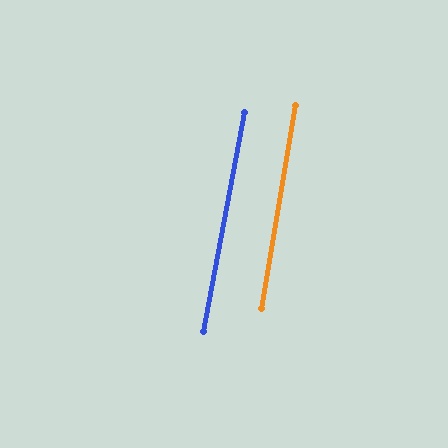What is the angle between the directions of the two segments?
Approximately 1 degree.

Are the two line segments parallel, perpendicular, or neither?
Parallel — their directions differ by only 1.0°.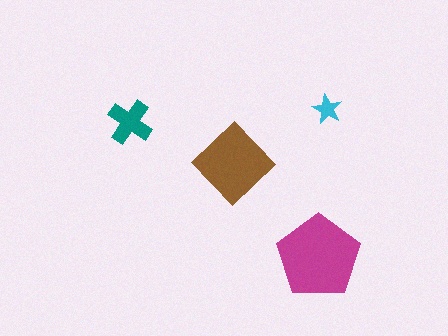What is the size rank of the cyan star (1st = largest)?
4th.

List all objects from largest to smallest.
The magenta pentagon, the brown diamond, the teal cross, the cyan star.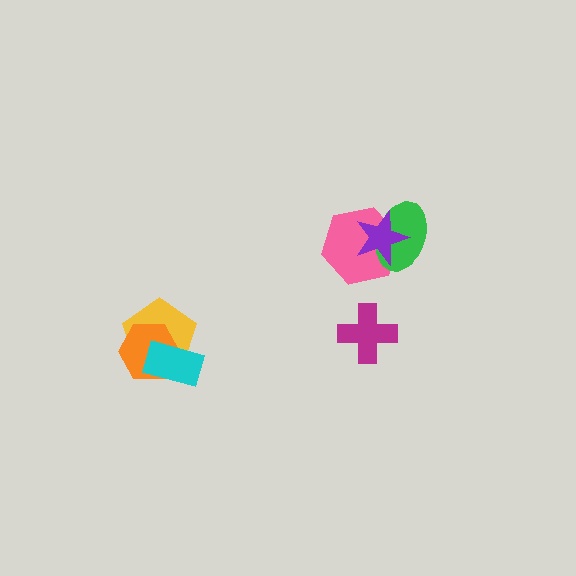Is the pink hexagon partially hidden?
Yes, it is partially covered by another shape.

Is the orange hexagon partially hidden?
Yes, it is partially covered by another shape.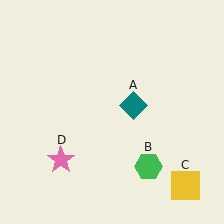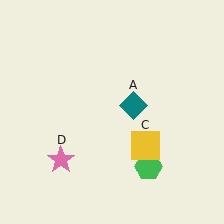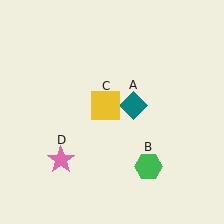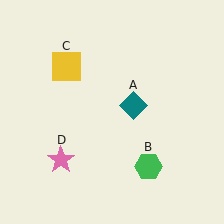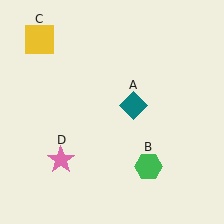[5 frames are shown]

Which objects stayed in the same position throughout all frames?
Teal diamond (object A) and green hexagon (object B) and pink star (object D) remained stationary.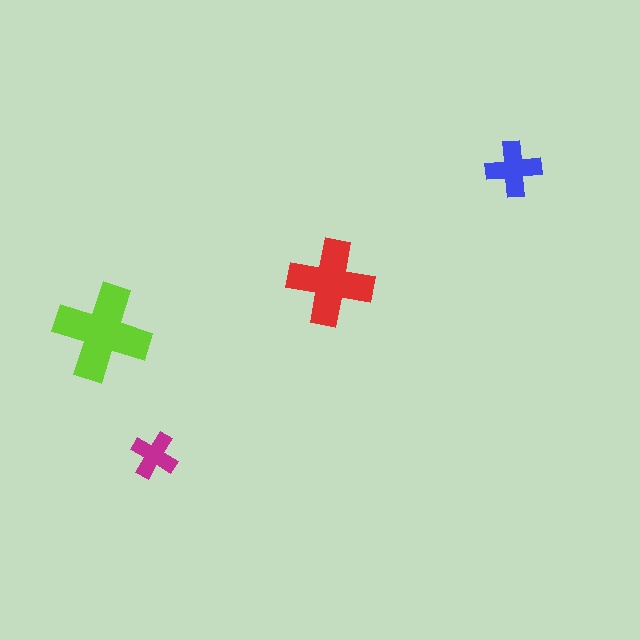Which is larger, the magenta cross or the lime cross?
The lime one.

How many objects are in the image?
There are 4 objects in the image.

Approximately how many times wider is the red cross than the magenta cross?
About 2 times wider.